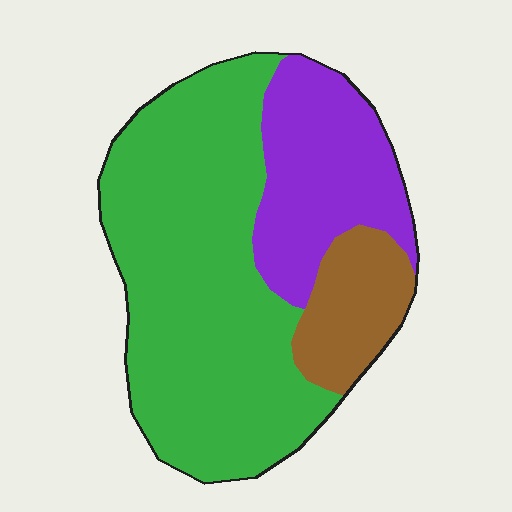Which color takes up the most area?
Green, at roughly 60%.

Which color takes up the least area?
Brown, at roughly 15%.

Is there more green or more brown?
Green.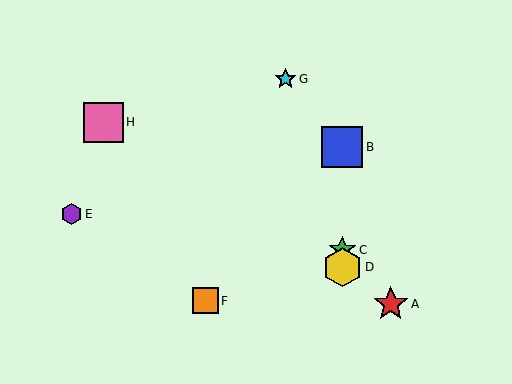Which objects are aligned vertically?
Objects B, C, D are aligned vertically.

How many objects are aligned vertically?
3 objects (B, C, D) are aligned vertically.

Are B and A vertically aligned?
No, B is at x≈342 and A is at x≈391.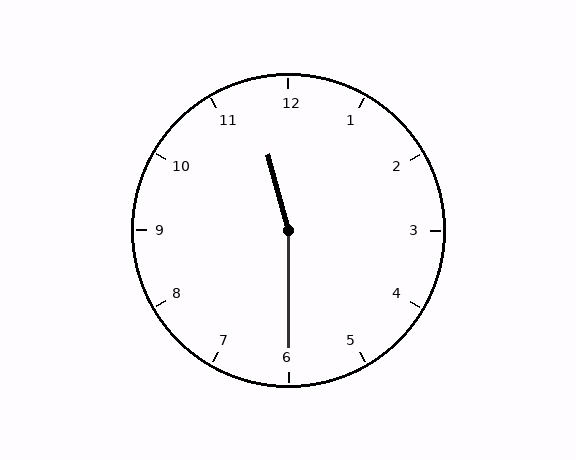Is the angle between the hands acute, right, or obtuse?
It is obtuse.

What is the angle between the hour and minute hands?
Approximately 165 degrees.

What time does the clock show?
11:30.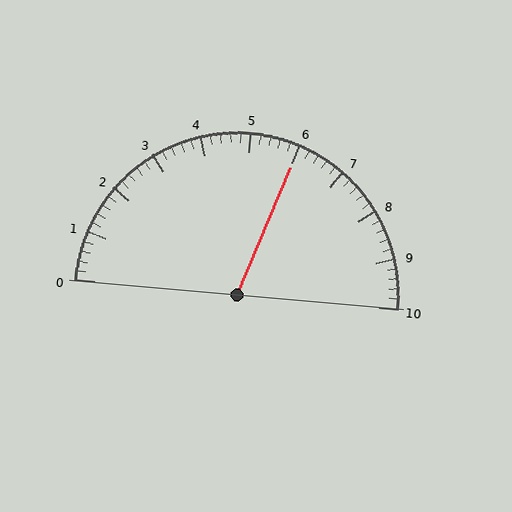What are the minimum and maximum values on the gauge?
The gauge ranges from 0 to 10.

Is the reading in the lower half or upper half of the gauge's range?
The reading is in the upper half of the range (0 to 10).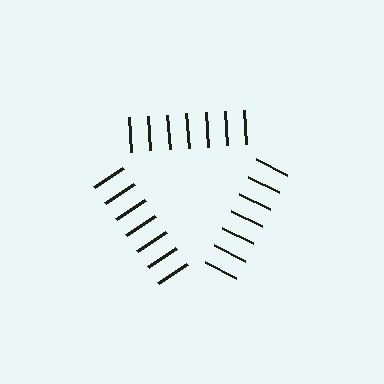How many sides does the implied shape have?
3 sides — the line-ends trace a triangle.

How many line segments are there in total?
21 — 7 along each of the 3 edges.